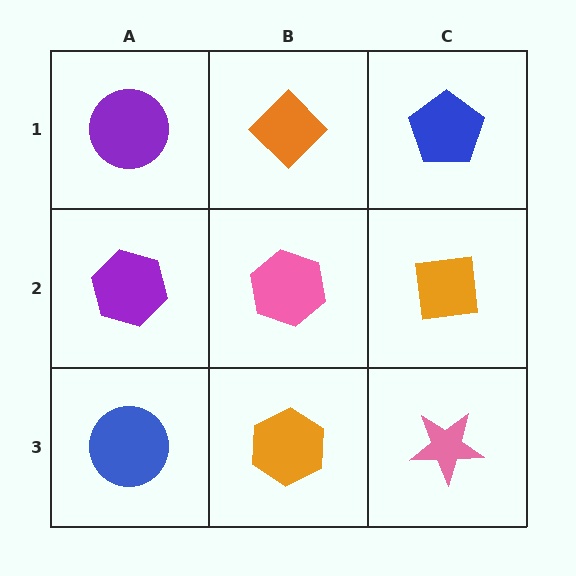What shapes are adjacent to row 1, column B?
A pink hexagon (row 2, column B), a purple circle (row 1, column A), a blue pentagon (row 1, column C).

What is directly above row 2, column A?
A purple circle.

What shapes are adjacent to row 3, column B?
A pink hexagon (row 2, column B), a blue circle (row 3, column A), a pink star (row 3, column C).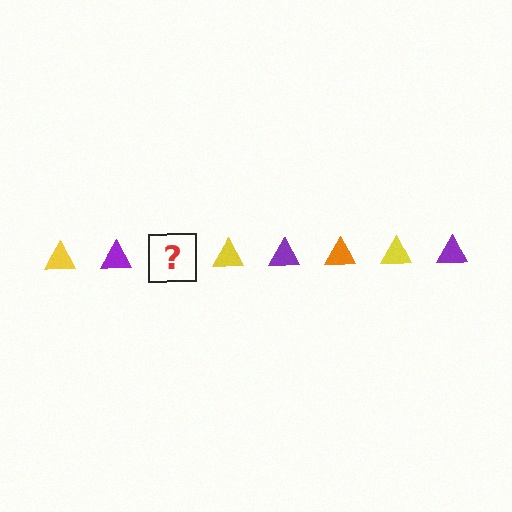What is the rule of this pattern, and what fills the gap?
The rule is that the pattern cycles through yellow, purple, orange triangles. The gap should be filled with an orange triangle.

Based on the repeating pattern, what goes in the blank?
The blank should be an orange triangle.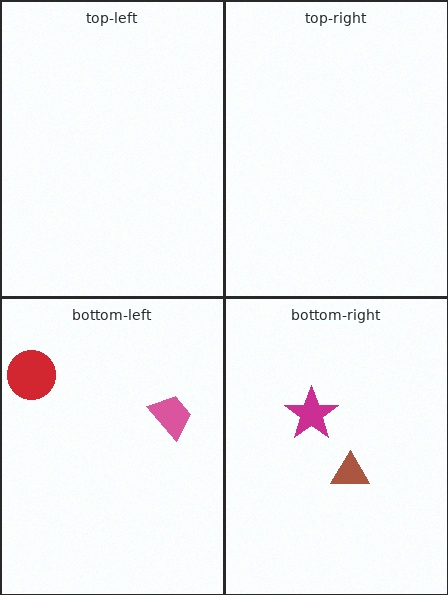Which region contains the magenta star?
The bottom-right region.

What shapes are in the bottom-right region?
The magenta star, the brown triangle.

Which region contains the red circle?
The bottom-left region.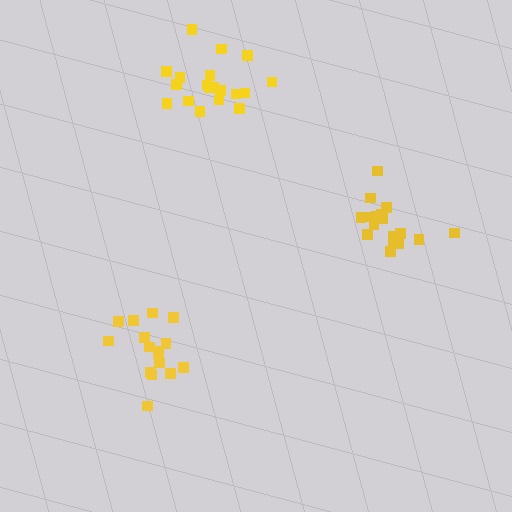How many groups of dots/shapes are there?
There are 3 groups.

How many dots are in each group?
Group 1: 19 dots, Group 2: 17 dots, Group 3: 16 dots (52 total).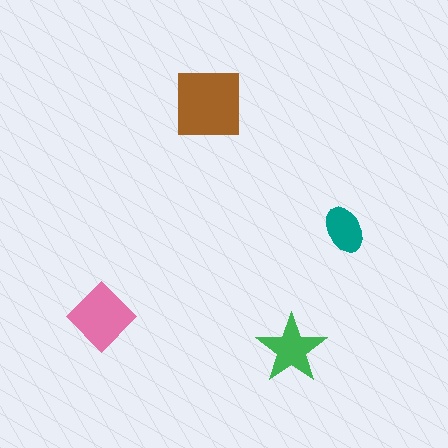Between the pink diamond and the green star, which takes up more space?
The pink diamond.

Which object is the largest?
The brown square.